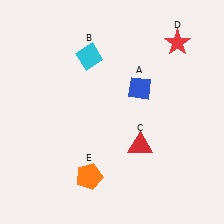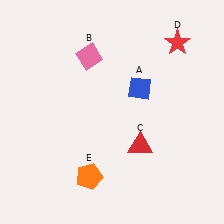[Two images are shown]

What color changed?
The diamond (B) changed from cyan in Image 1 to pink in Image 2.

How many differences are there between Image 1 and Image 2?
There is 1 difference between the two images.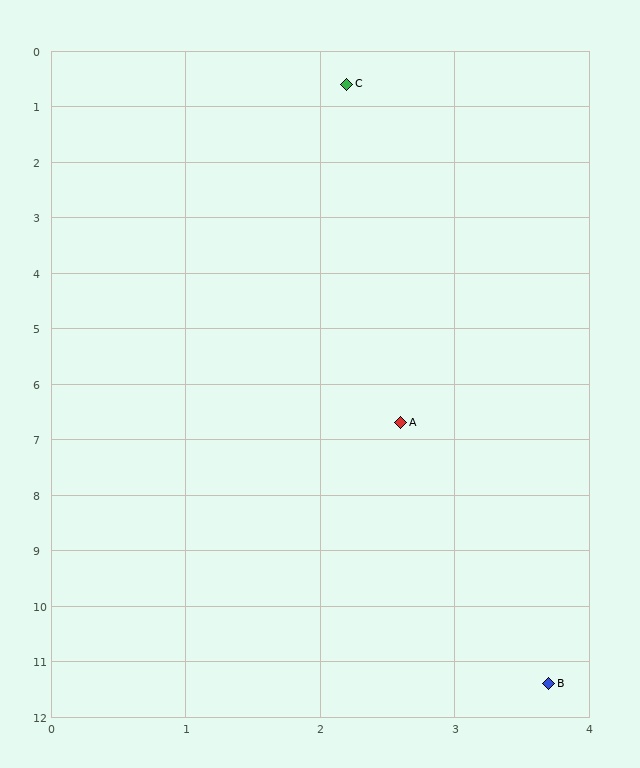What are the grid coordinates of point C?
Point C is at approximately (2.2, 0.6).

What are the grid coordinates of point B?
Point B is at approximately (3.7, 11.4).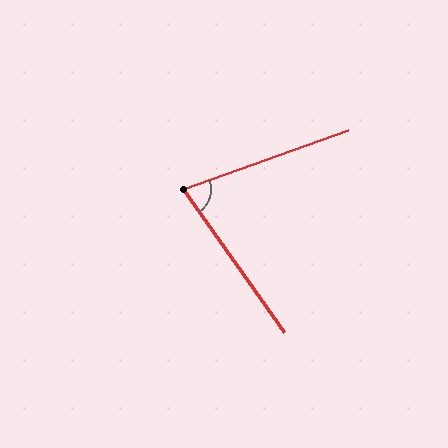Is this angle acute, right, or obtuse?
It is acute.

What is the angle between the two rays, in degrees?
Approximately 74 degrees.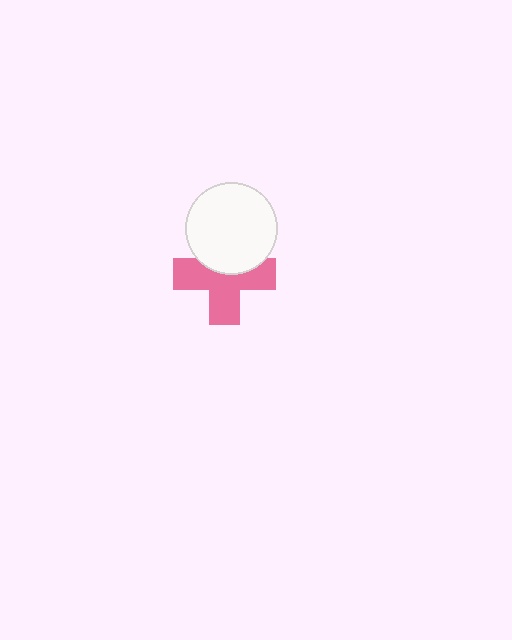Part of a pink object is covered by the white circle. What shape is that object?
It is a cross.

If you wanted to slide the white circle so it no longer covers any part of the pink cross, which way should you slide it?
Slide it up — that is the most direct way to separate the two shapes.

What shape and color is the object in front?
The object in front is a white circle.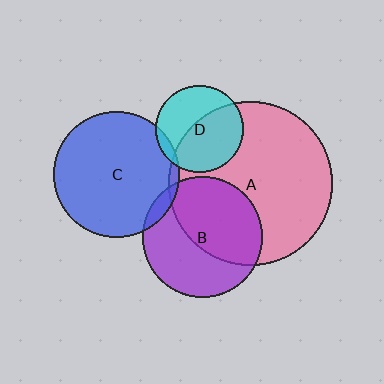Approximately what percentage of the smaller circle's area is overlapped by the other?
Approximately 55%.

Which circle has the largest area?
Circle A (pink).